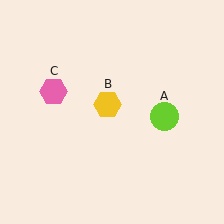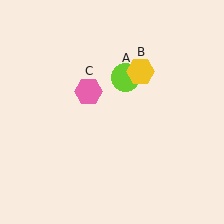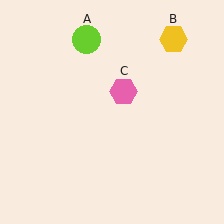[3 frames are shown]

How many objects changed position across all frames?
3 objects changed position: lime circle (object A), yellow hexagon (object B), pink hexagon (object C).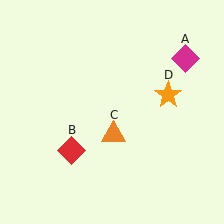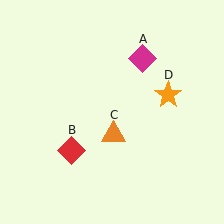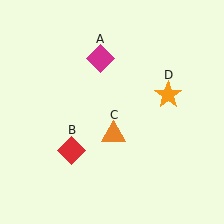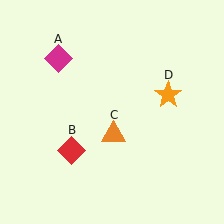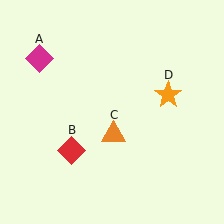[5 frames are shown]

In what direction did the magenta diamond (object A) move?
The magenta diamond (object A) moved left.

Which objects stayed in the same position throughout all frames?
Red diamond (object B) and orange triangle (object C) and orange star (object D) remained stationary.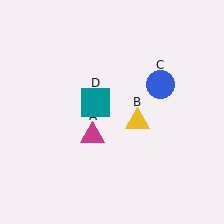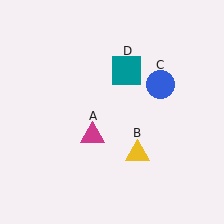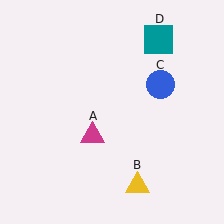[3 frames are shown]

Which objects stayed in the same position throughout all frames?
Magenta triangle (object A) and blue circle (object C) remained stationary.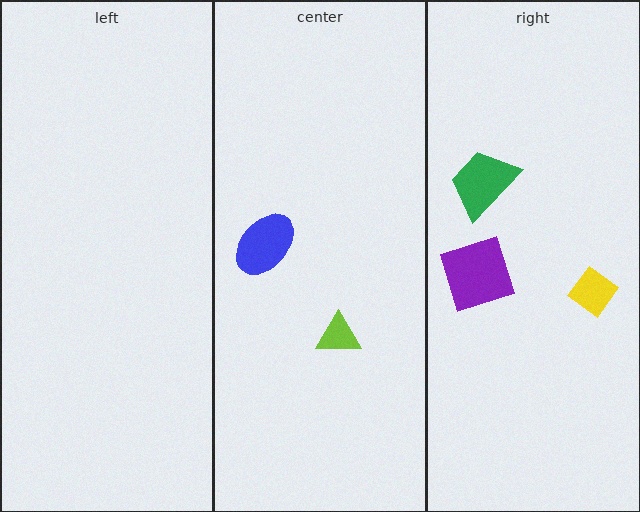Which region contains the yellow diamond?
The right region.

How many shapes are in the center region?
2.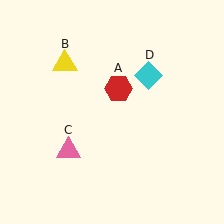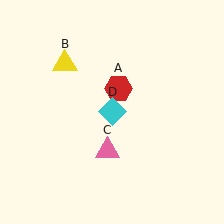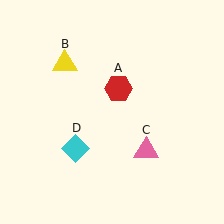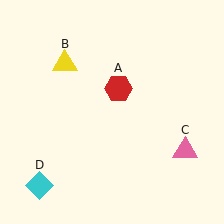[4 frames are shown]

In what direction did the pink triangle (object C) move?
The pink triangle (object C) moved right.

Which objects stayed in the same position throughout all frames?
Red hexagon (object A) and yellow triangle (object B) remained stationary.